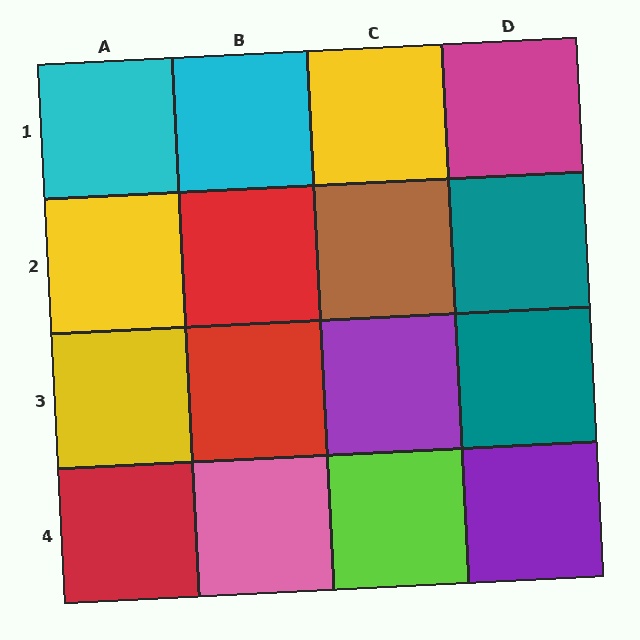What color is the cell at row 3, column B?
Red.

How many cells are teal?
2 cells are teal.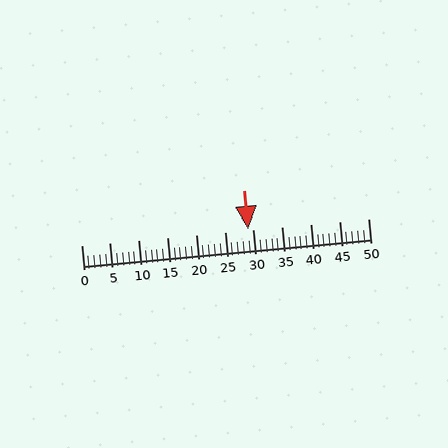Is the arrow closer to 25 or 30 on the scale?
The arrow is closer to 30.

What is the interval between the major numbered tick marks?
The major tick marks are spaced 5 units apart.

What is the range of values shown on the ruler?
The ruler shows values from 0 to 50.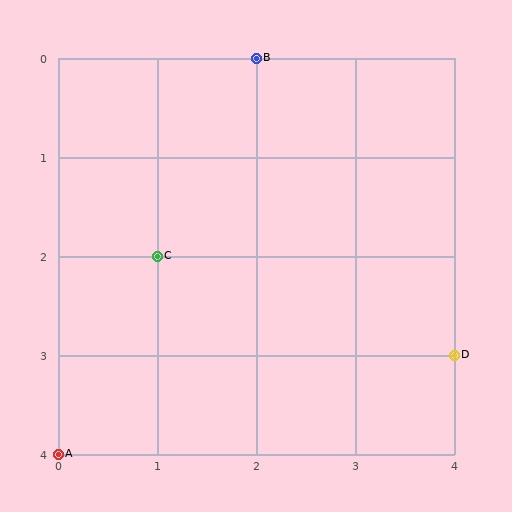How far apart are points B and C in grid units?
Points B and C are 1 column and 2 rows apart (about 2.2 grid units diagonally).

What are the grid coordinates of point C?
Point C is at grid coordinates (1, 2).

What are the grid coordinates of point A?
Point A is at grid coordinates (0, 4).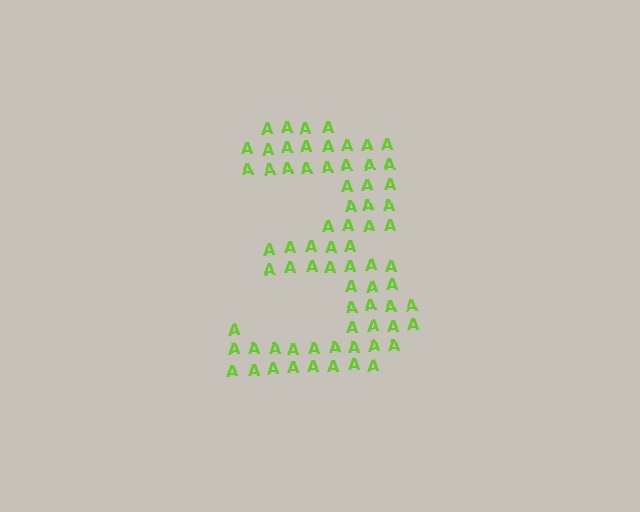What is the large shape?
The large shape is the digit 3.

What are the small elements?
The small elements are letter A's.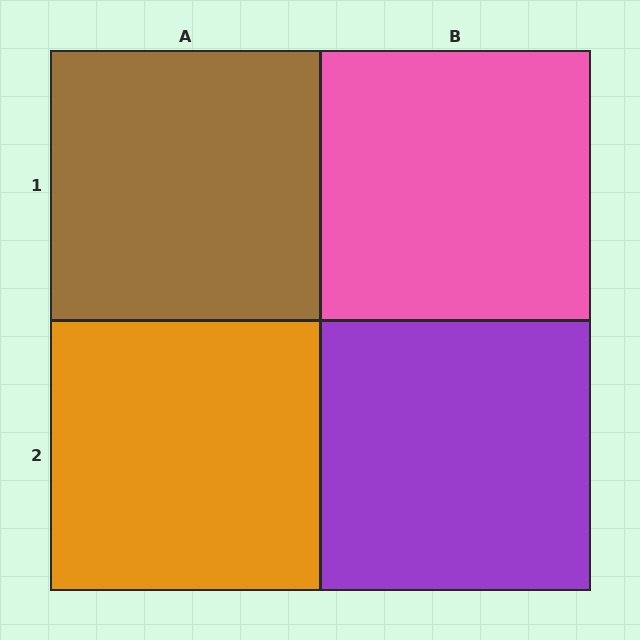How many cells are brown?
1 cell is brown.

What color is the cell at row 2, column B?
Purple.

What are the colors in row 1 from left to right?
Brown, pink.